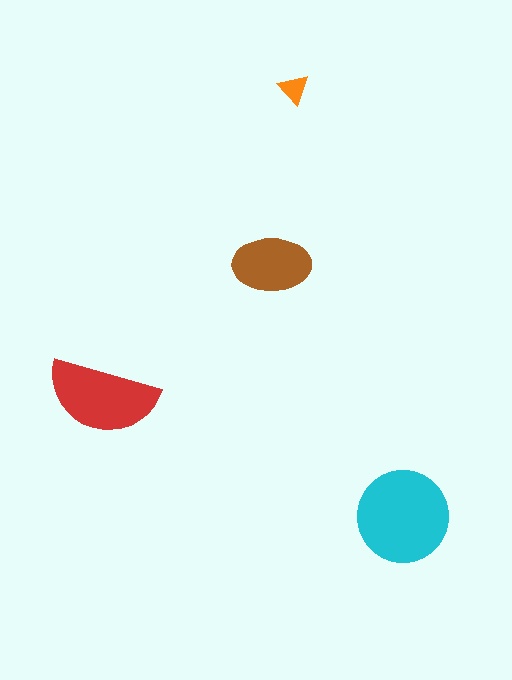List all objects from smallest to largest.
The orange triangle, the brown ellipse, the red semicircle, the cyan circle.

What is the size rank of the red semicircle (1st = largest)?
2nd.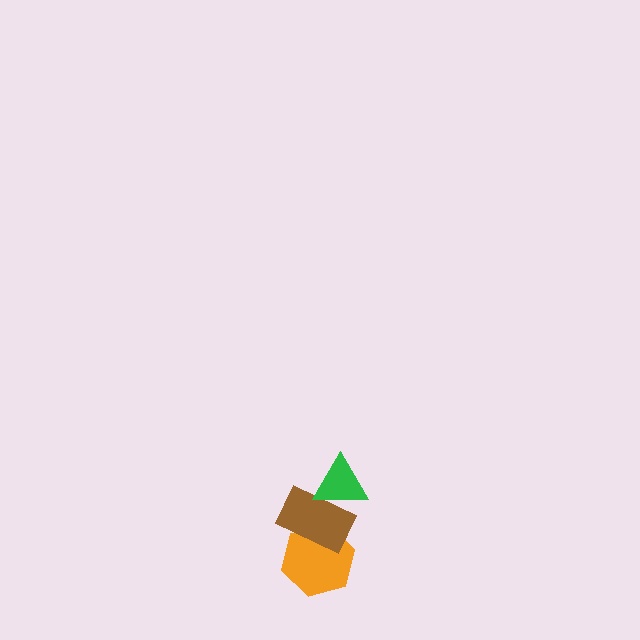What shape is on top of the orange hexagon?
The brown rectangle is on top of the orange hexagon.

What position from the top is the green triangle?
The green triangle is 1st from the top.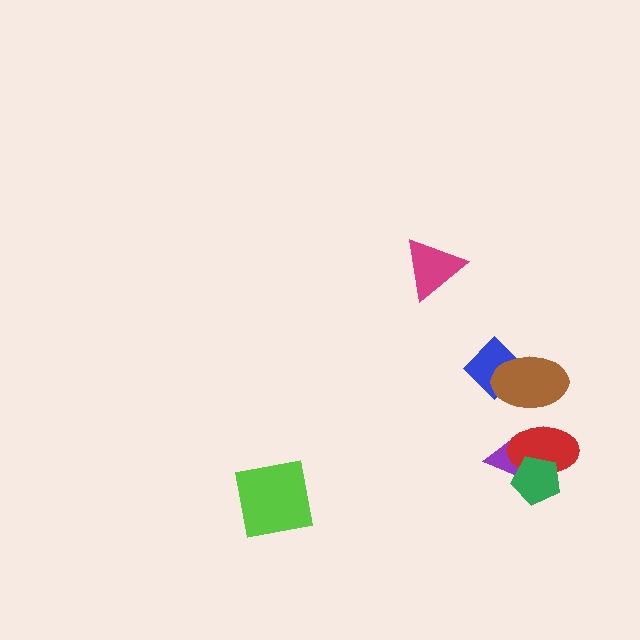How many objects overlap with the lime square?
0 objects overlap with the lime square.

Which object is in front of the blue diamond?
The brown ellipse is in front of the blue diamond.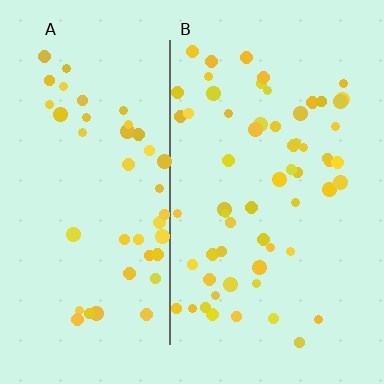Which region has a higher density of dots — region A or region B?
B (the right).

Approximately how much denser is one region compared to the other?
Approximately 1.4× — region B over region A.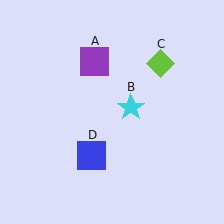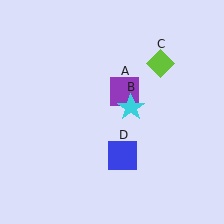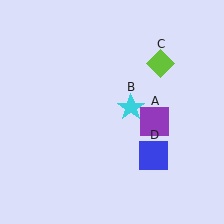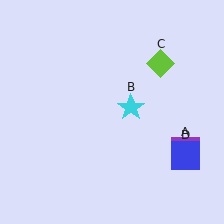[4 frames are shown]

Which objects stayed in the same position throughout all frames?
Cyan star (object B) and lime diamond (object C) remained stationary.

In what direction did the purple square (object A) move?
The purple square (object A) moved down and to the right.